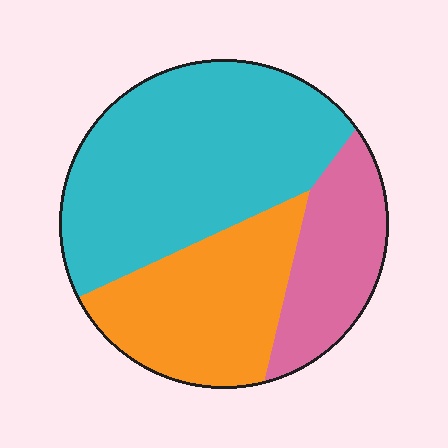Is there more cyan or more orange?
Cyan.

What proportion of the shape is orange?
Orange covers around 30% of the shape.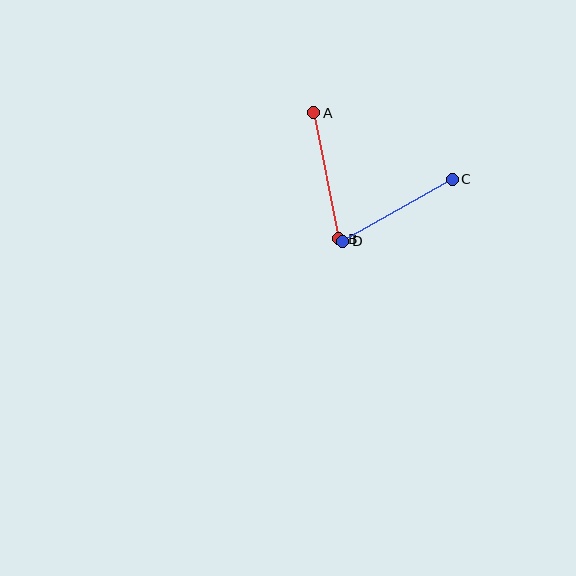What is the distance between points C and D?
The distance is approximately 126 pixels.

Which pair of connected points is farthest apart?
Points A and B are farthest apart.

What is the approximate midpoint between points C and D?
The midpoint is at approximately (397, 210) pixels.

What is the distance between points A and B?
The distance is approximately 129 pixels.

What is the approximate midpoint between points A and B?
The midpoint is at approximately (326, 176) pixels.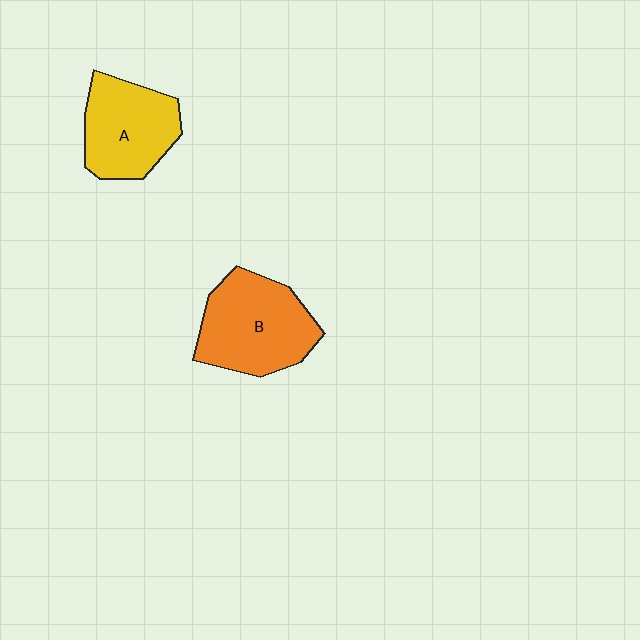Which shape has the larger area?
Shape B (orange).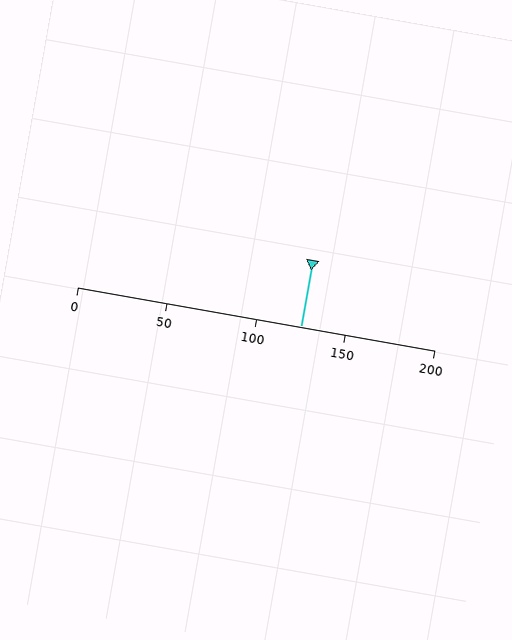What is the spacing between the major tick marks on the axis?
The major ticks are spaced 50 apart.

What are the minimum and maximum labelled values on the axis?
The axis runs from 0 to 200.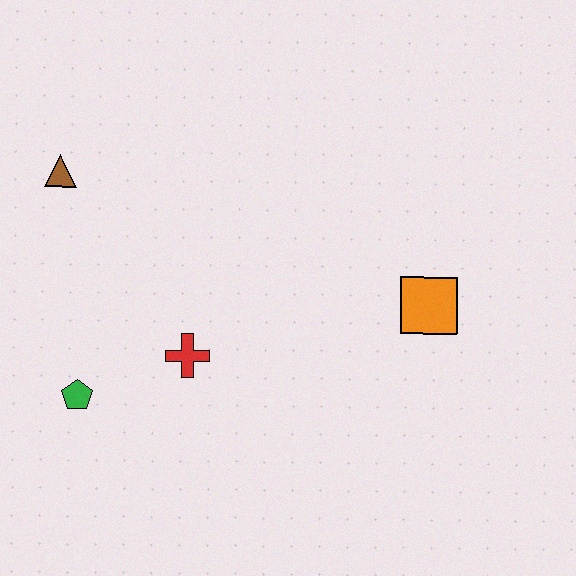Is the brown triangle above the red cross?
Yes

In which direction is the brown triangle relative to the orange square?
The brown triangle is to the left of the orange square.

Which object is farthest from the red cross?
The orange square is farthest from the red cross.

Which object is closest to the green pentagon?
The red cross is closest to the green pentagon.